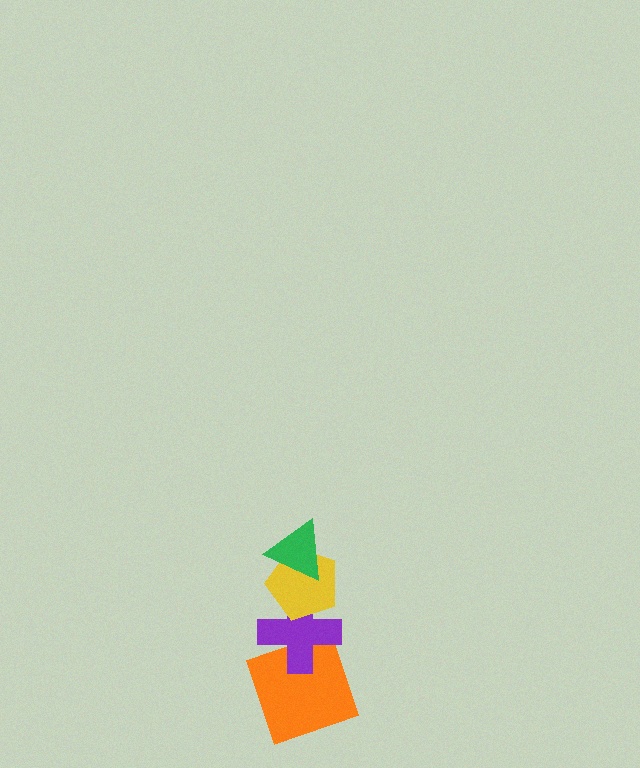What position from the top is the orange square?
The orange square is 4th from the top.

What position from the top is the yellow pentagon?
The yellow pentagon is 2nd from the top.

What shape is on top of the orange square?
The purple cross is on top of the orange square.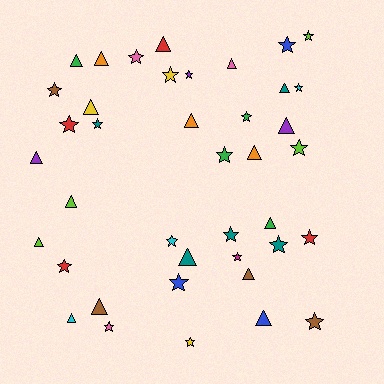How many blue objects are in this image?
There are 3 blue objects.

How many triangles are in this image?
There are 18 triangles.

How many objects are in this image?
There are 40 objects.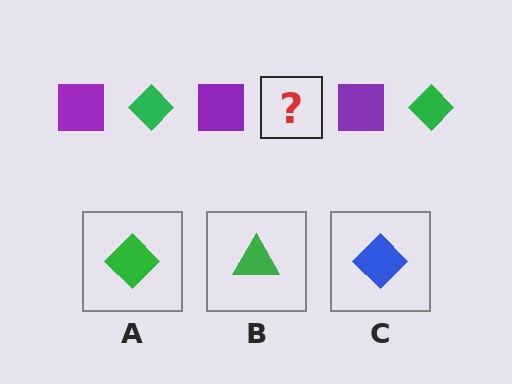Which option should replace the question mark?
Option A.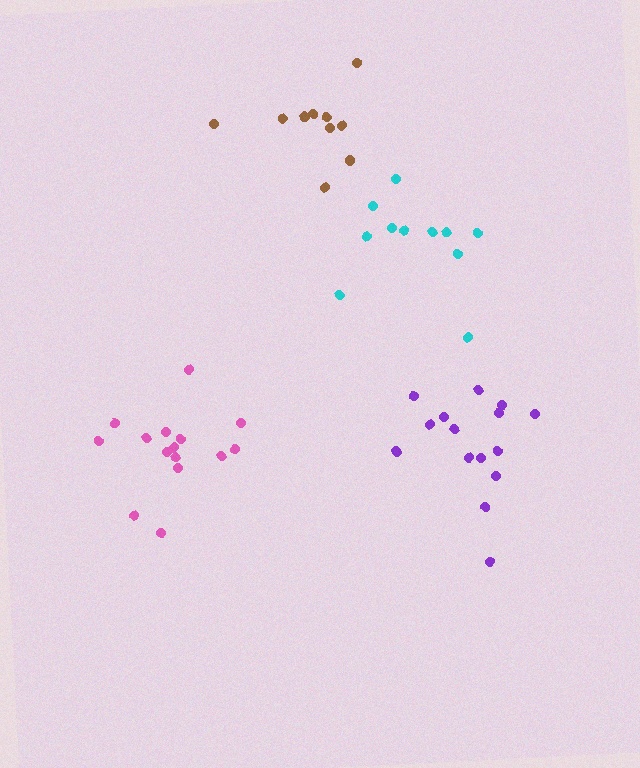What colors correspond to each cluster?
The clusters are colored: pink, brown, purple, cyan.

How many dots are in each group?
Group 1: 15 dots, Group 2: 10 dots, Group 3: 15 dots, Group 4: 11 dots (51 total).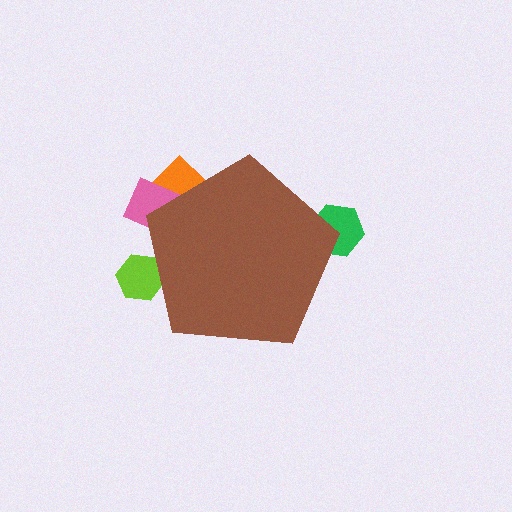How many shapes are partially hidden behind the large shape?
4 shapes are partially hidden.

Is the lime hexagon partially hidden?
Yes, the lime hexagon is partially hidden behind the brown pentagon.